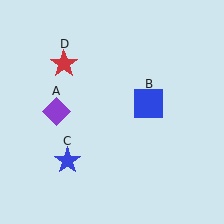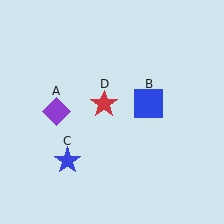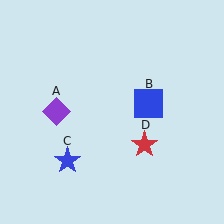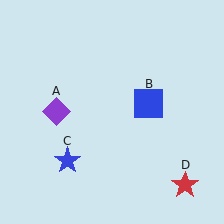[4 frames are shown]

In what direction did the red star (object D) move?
The red star (object D) moved down and to the right.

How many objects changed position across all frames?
1 object changed position: red star (object D).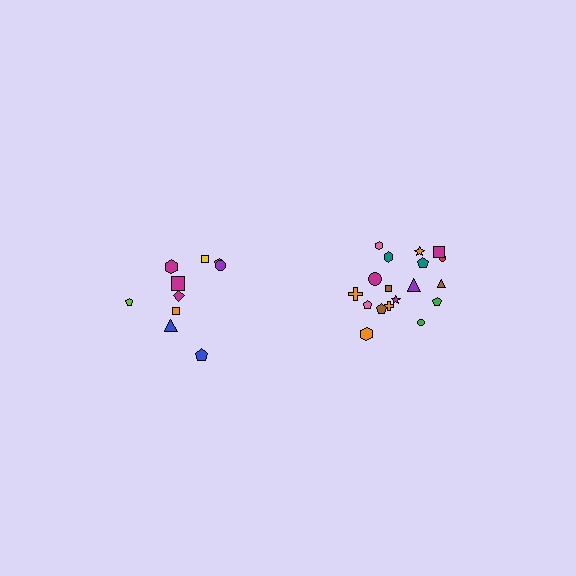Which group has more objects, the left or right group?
The right group.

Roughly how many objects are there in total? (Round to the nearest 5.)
Roughly 30 objects in total.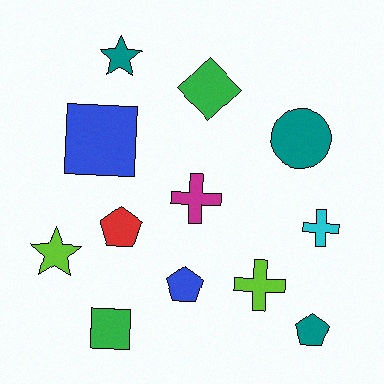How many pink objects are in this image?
There are no pink objects.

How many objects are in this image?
There are 12 objects.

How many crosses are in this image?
There are 3 crosses.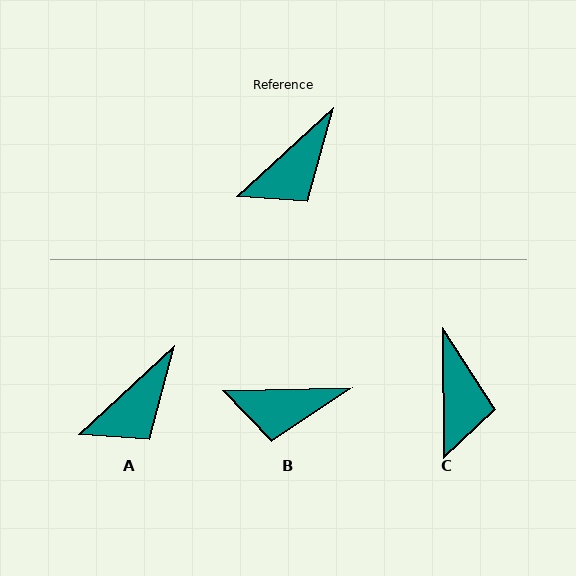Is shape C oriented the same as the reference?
No, it is off by about 48 degrees.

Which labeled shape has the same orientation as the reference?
A.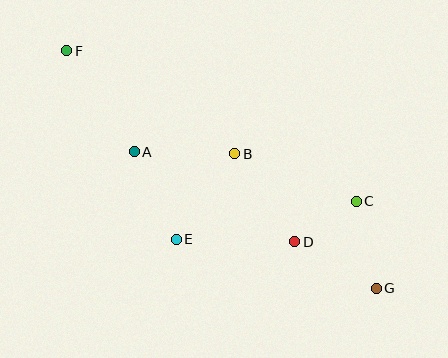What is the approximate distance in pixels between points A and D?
The distance between A and D is approximately 184 pixels.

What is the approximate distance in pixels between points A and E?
The distance between A and E is approximately 97 pixels.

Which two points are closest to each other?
Points C and D are closest to each other.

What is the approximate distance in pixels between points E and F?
The distance between E and F is approximately 218 pixels.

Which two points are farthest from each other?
Points F and G are farthest from each other.